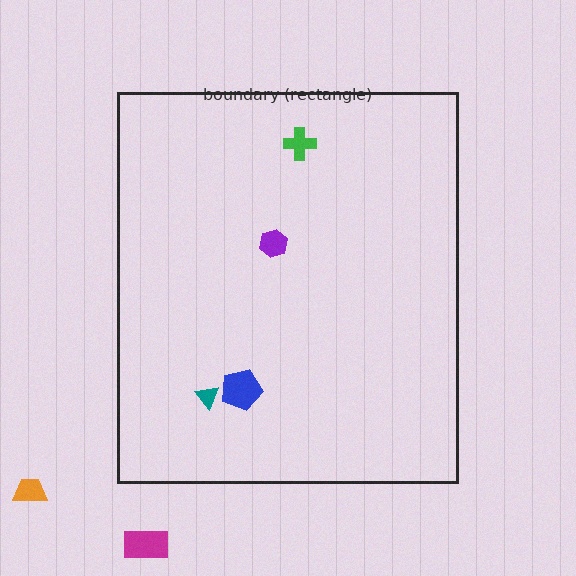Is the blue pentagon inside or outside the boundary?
Inside.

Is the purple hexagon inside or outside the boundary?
Inside.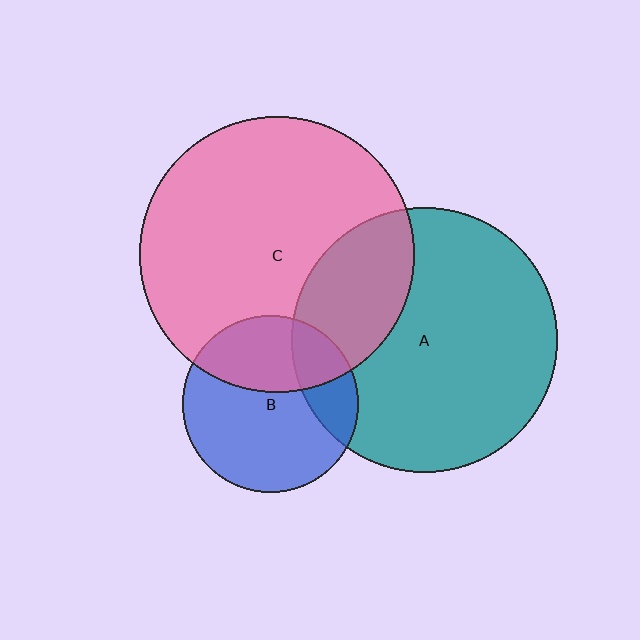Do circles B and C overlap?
Yes.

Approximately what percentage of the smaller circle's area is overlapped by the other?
Approximately 35%.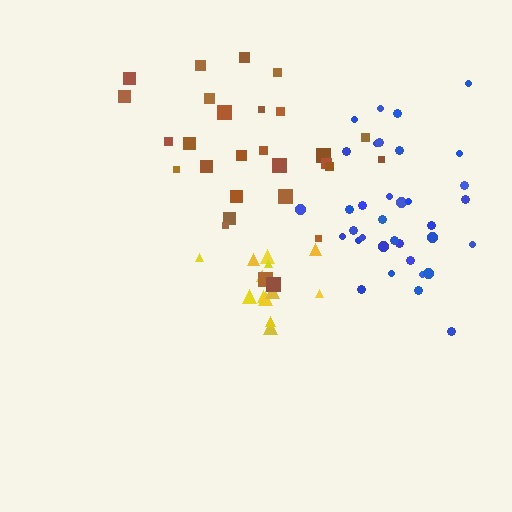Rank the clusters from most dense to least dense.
yellow, blue, brown.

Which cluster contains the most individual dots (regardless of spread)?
Blue (35).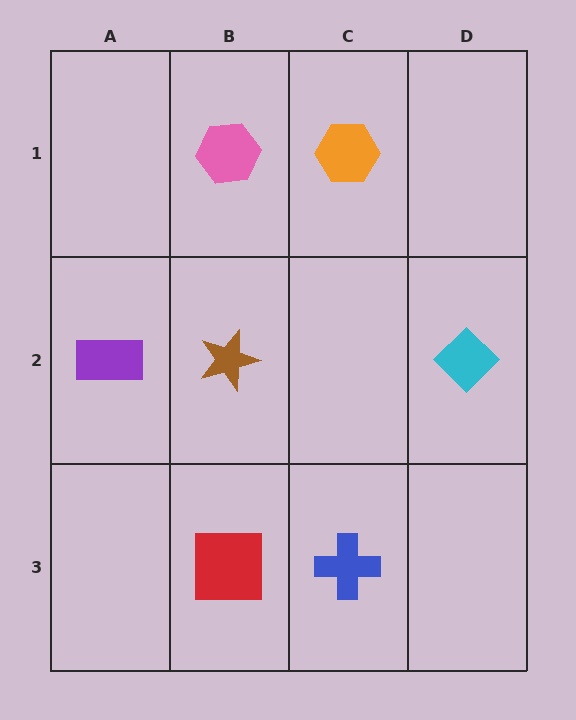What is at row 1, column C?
An orange hexagon.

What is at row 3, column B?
A red square.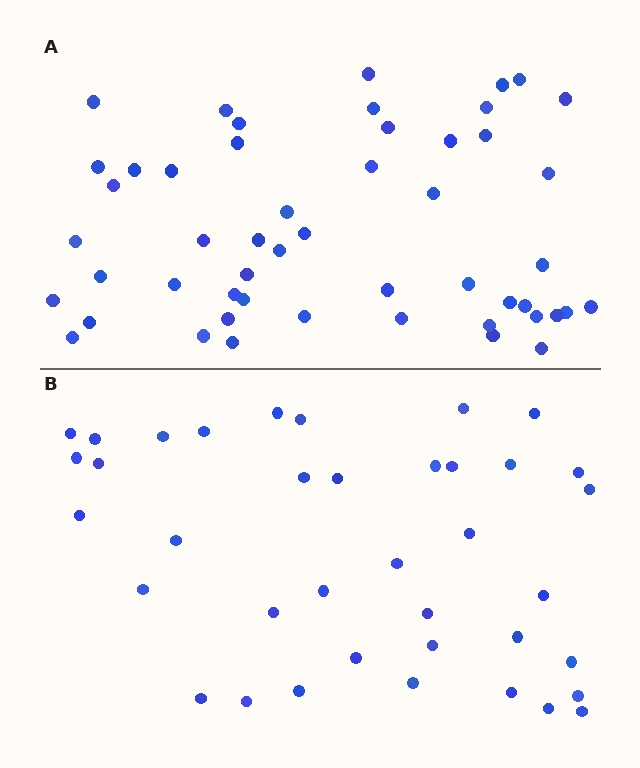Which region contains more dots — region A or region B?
Region A (the top region) has more dots.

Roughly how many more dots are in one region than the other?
Region A has approximately 15 more dots than region B.